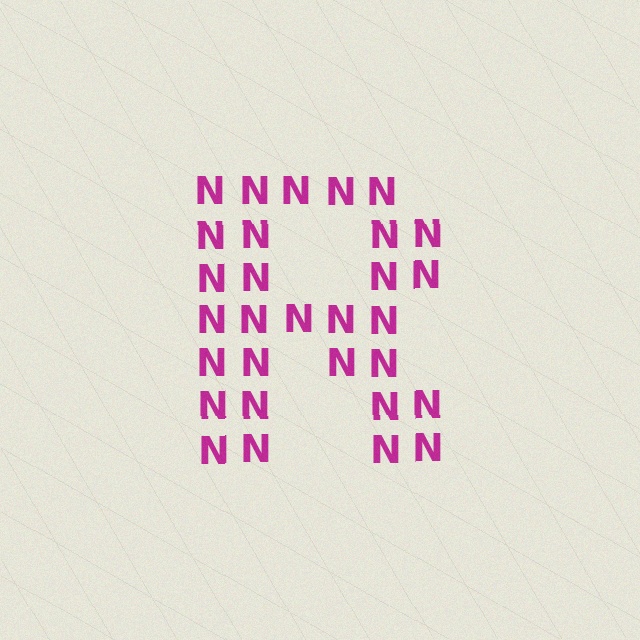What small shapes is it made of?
It is made of small letter N's.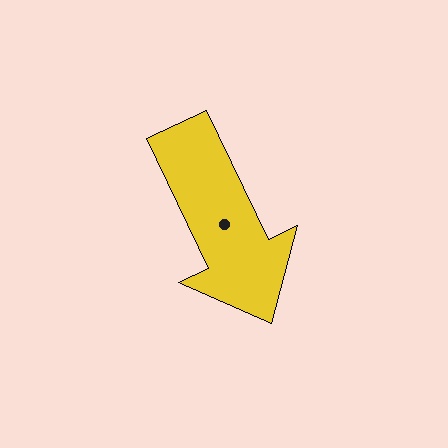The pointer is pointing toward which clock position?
Roughly 5 o'clock.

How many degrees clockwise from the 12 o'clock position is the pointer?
Approximately 155 degrees.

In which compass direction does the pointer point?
Southeast.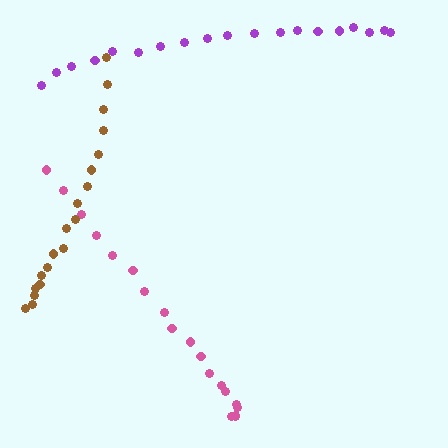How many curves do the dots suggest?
There are 3 distinct paths.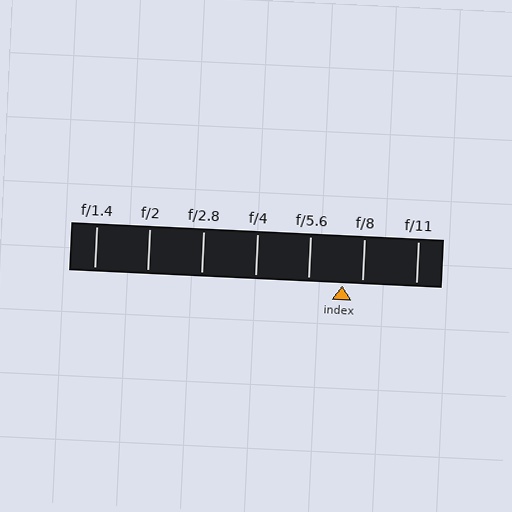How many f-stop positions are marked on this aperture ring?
There are 7 f-stop positions marked.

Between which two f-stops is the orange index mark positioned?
The index mark is between f/5.6 and f/8.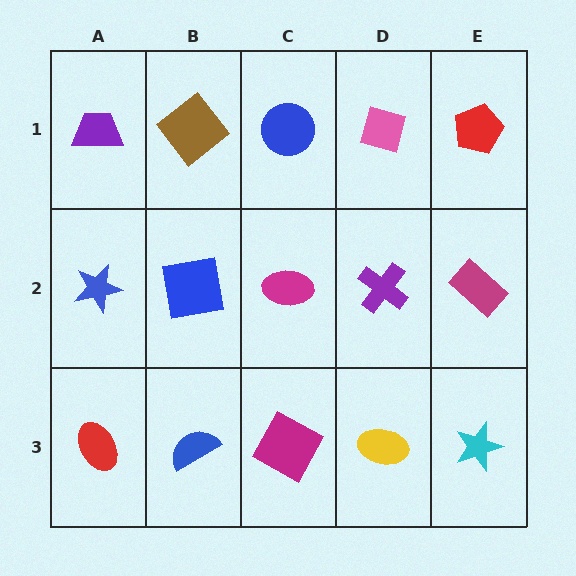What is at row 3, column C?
A magenta square.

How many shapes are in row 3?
5 shapes.